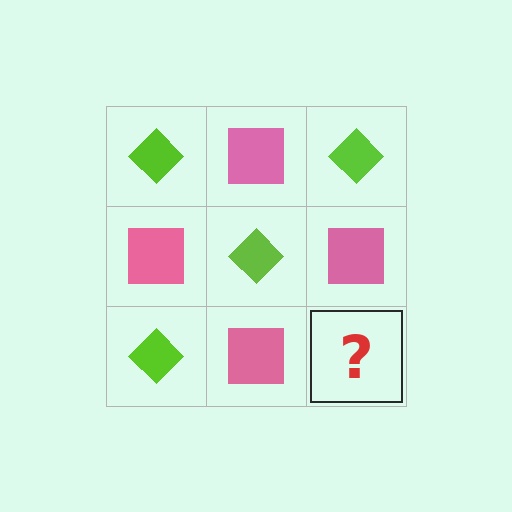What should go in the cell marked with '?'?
The missing cell should contain a lime diamond.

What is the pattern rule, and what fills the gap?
The rule is that it alternates lime diamond and pink square in a checkerboard pattern. The gap should be filled with a lime diamond.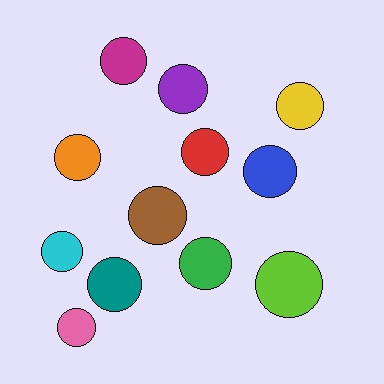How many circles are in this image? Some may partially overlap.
There are 12 circles.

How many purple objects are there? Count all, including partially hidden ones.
There is 1 purple object.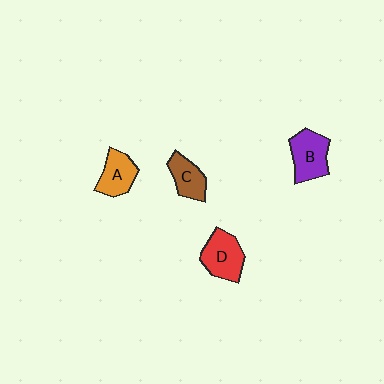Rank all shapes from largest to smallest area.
From largest to smallest: D (red), B (purple), A (orange), C (brown).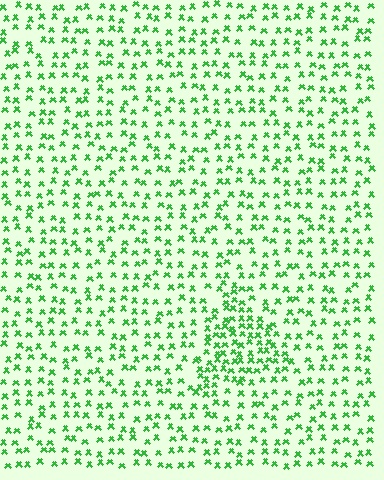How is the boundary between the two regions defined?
The boundary is defined by a change in element density (approximately 1.9x ratio). All elements are the same color, size, and shape.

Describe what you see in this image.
The image contains small green elements arranged at two different densities. A triangle-shaped region is visible where the elements are more densely packed than the surrounding area.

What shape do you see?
I see a triangle.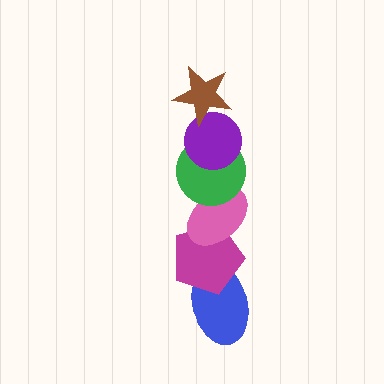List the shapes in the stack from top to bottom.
From top to bottom: the brown star, the purple circle, the green circle, the pink ellipse, the magenta pentagon, the blue ellipse.